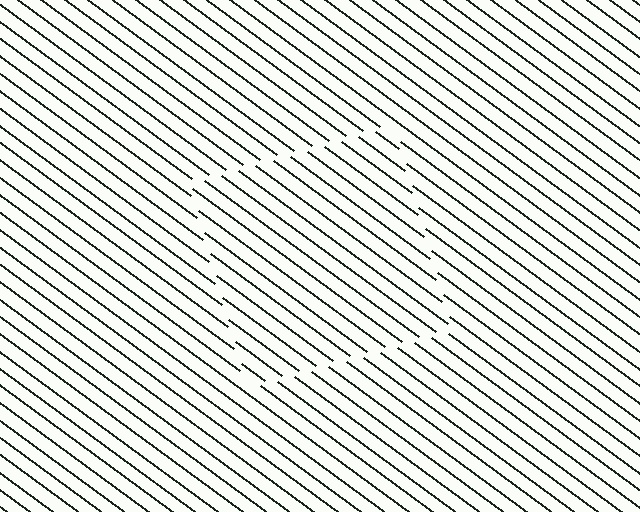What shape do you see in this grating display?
An illusory square. The interior of the shape contains the same grating, shifted by half a period — the contour is defined by the phase discontinuity where line-ends from the inner and outer gratings abut.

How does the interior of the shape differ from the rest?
The interior of the shape contains the same grating, shifted by half a period — the contour is defined by the phase discontinuity where line-ends from the inner and outer gratings abut.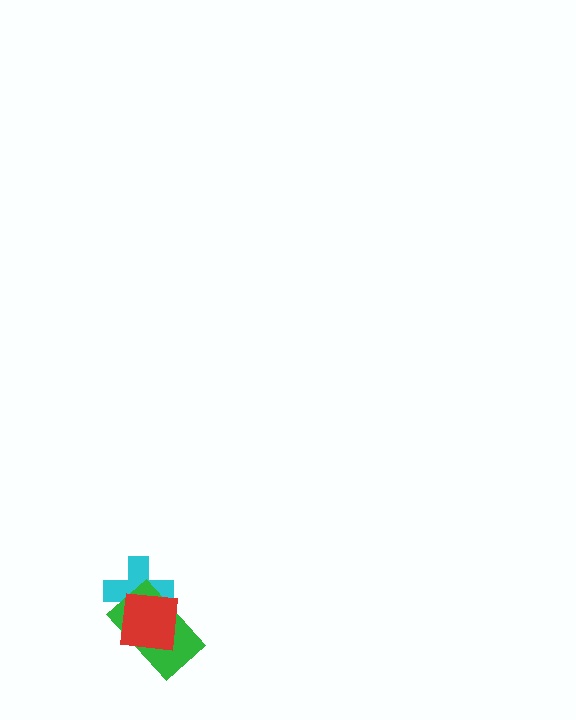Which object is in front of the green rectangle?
The red square is in front of the green rectangle.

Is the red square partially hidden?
No, no other shape covers it.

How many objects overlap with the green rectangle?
2 objects overlap with the green rectangle.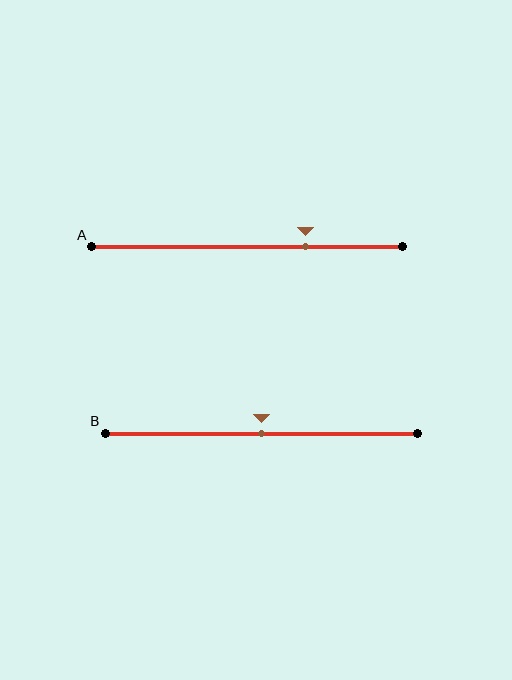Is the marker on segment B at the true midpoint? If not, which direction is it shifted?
Yes, the marker on segment B is at the true midpoint.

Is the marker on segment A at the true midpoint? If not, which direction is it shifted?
No, the marker on segment A is shifted to the right by about 19% of the segment length.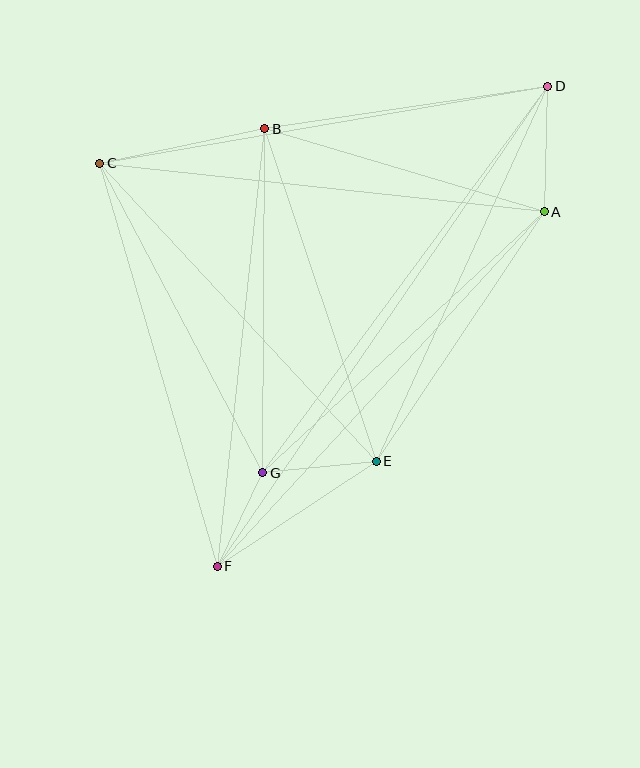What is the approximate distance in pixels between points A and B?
The distance between A and B is approximately 292 pixels.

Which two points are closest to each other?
Points F and G are closest to each other.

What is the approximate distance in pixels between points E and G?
The distance between E and G is approximately 114 pixels.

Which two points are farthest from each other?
Points D and F are farthest from each other.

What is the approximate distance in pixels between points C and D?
The distance between C and D is approximately 454 pixels.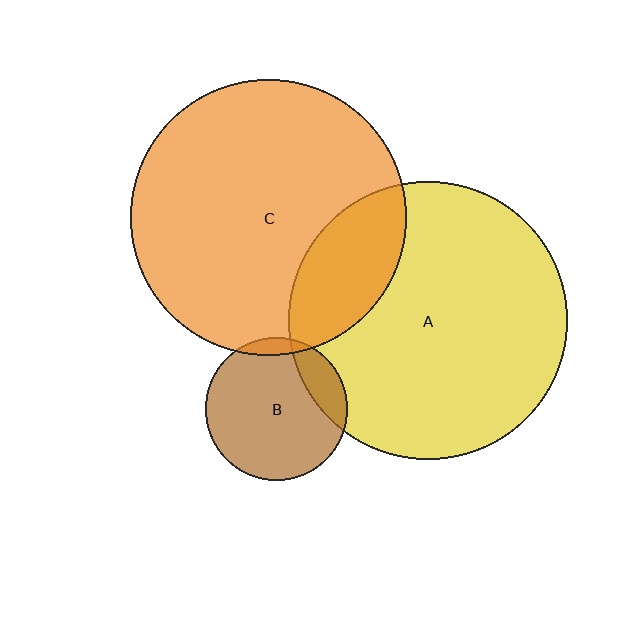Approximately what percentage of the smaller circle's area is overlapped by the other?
Approximately 20%.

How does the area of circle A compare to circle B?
Approximately 3.8 times.